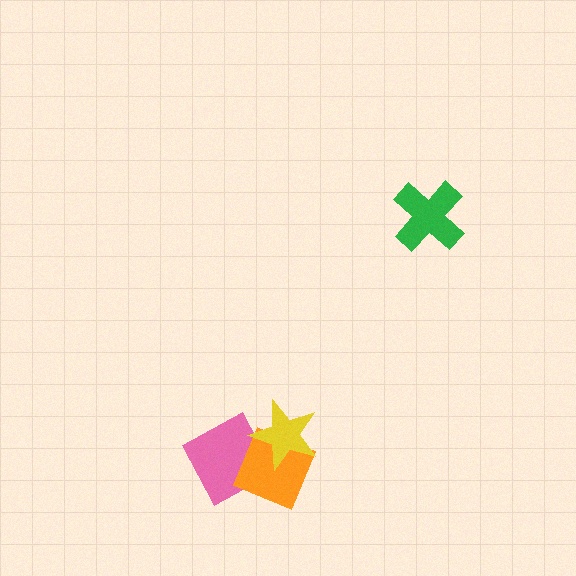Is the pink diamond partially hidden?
Yes, it is partially covered by another shape.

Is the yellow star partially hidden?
No, no other shape covers it.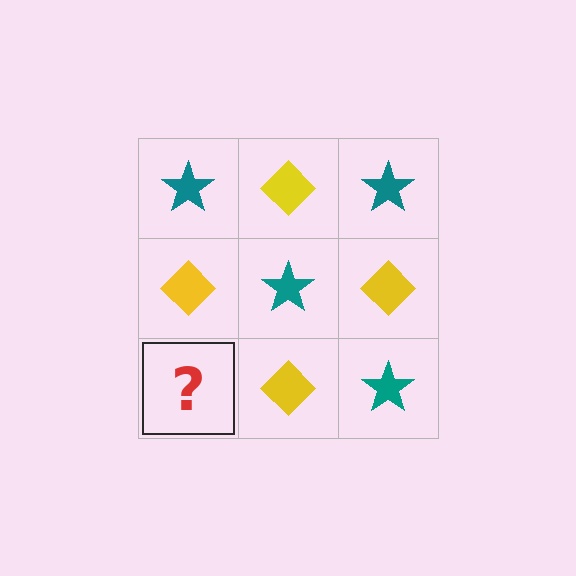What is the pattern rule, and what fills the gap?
The rule is that it alternates teal star and yellow diamond in a checkerboard pattern. The gap should be filled with a teal star.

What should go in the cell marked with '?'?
The missing cell should contain a teal star.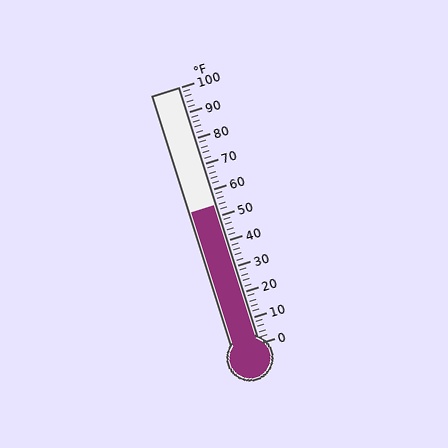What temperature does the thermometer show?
The thermometer shows approximately 54°F.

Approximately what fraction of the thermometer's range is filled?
The thermometer is filled to approximately 55% of its range.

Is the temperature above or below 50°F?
The temperature is above 50°F.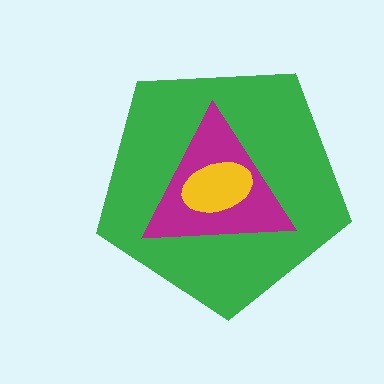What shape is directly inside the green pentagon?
The magenta triangle.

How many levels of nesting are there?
3.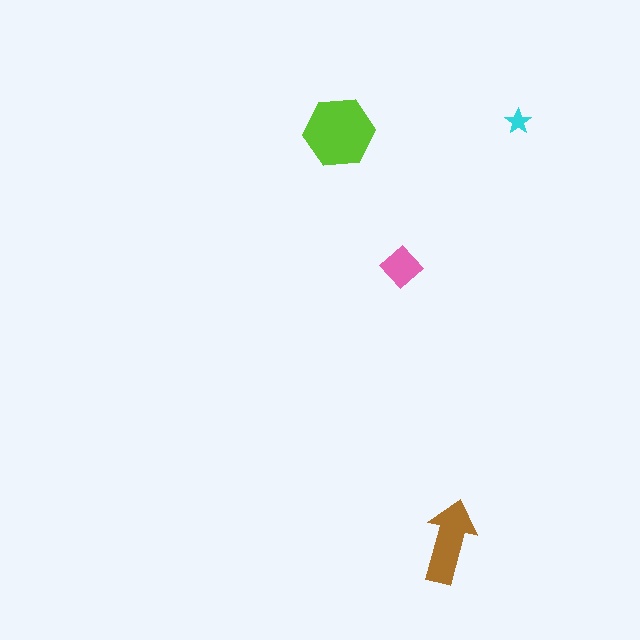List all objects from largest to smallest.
The lime hexagon, the brown arrow, the pink diamond, the cyan star.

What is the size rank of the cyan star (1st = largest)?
4th.